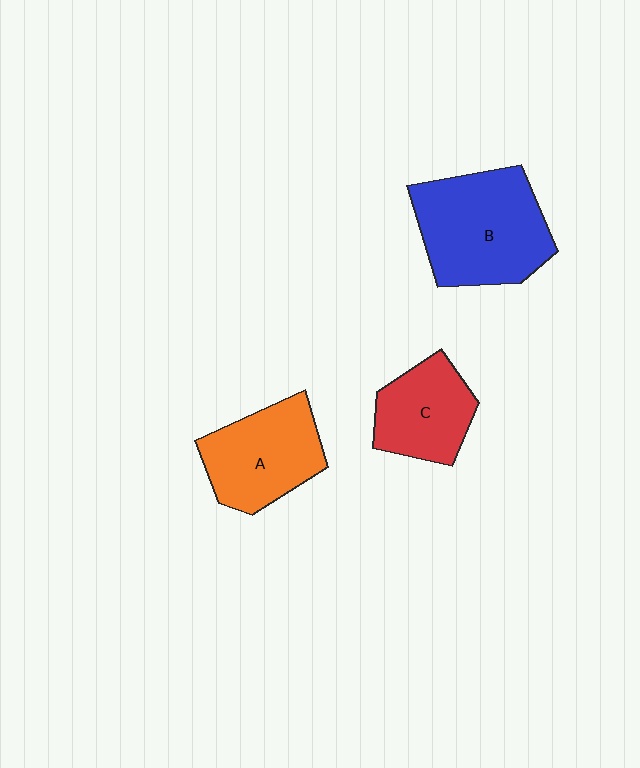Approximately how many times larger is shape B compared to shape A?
Approximately 1.3 times.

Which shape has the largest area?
Shape B (blue).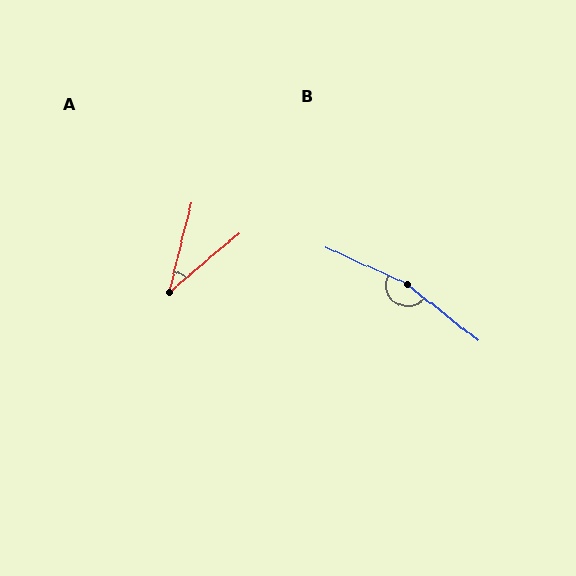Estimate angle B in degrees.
Approximately 166 degrees.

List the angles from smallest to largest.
A (35°), B (166°).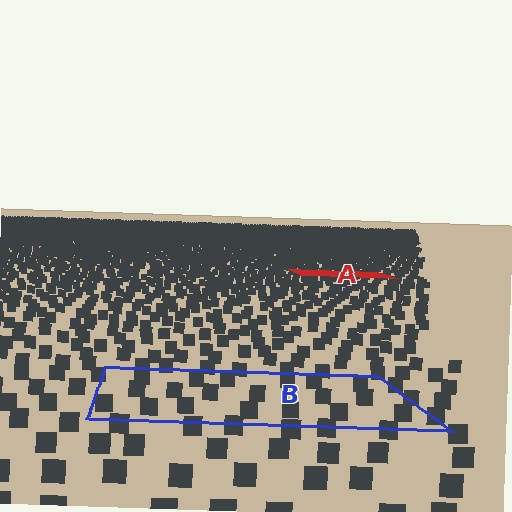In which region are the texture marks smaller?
The texture marks are smaller in region A, because it is farther away.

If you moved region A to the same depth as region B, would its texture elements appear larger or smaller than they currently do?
They would appear larger. At a closer depth, the same texture elements are projected at a bigger on-screen size.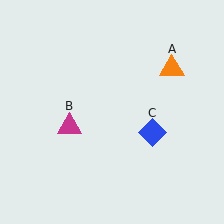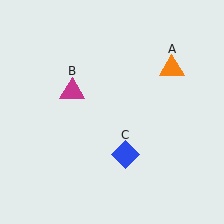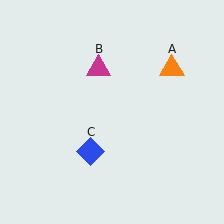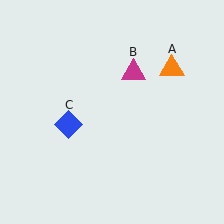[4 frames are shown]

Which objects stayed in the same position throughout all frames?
Orange triangle (object A) remained stationary.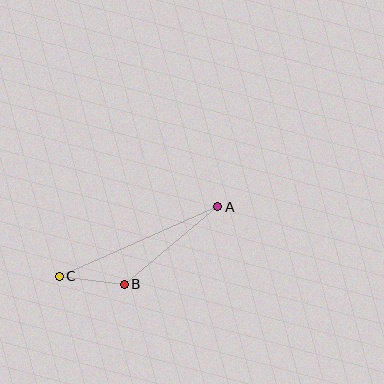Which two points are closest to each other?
Points B and C are closest to each other.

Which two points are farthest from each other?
Points A and C are farthest from each other.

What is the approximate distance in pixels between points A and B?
The distance between A and B is approximately 122 pixels.